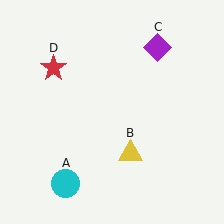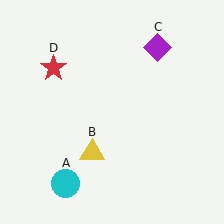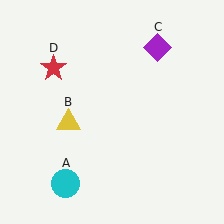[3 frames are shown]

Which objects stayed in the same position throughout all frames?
Cyan circle (object A) and purple diamond (object C) and red star (object D) remained stationary.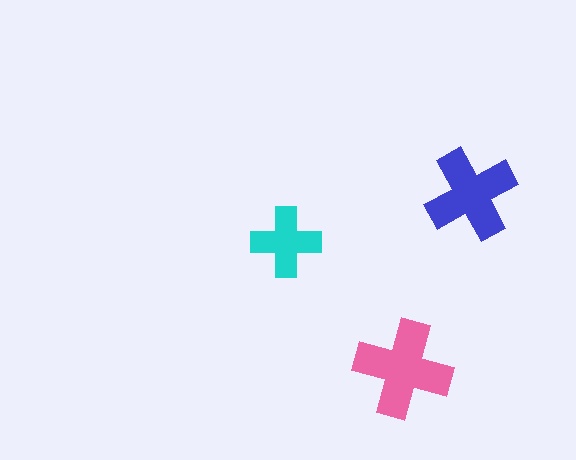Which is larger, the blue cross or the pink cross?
The pink one.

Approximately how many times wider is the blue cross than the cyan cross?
About 1.5 times wider.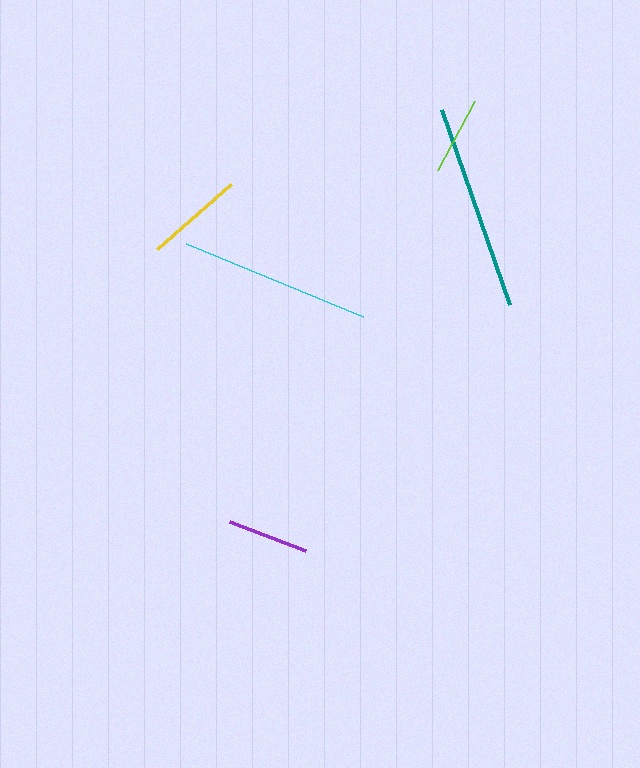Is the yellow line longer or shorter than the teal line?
The teal line is longer than the yellow line.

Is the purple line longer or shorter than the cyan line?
The cyan line is longer than the purple line.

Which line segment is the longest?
The teal line is the longest at approximately 207 pixels.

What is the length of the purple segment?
The purple segment is approximately 81 pixels long.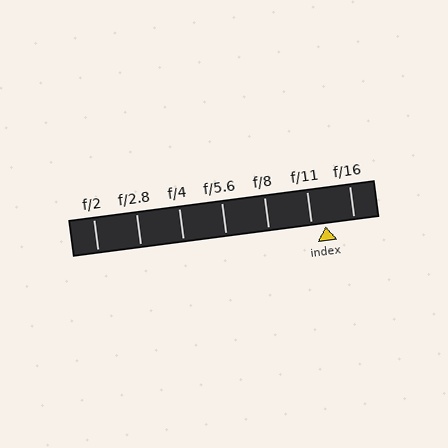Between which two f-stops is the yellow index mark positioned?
The index mark is between f/11 and f/16.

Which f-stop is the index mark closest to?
The index mark is closest to f/11.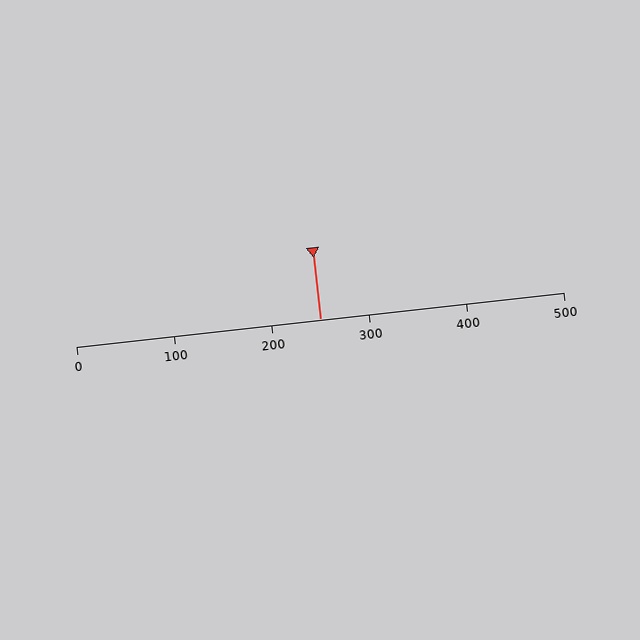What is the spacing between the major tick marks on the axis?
The major ticks are spaced 100 apart.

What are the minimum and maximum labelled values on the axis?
The axis runs from 0 to 500.